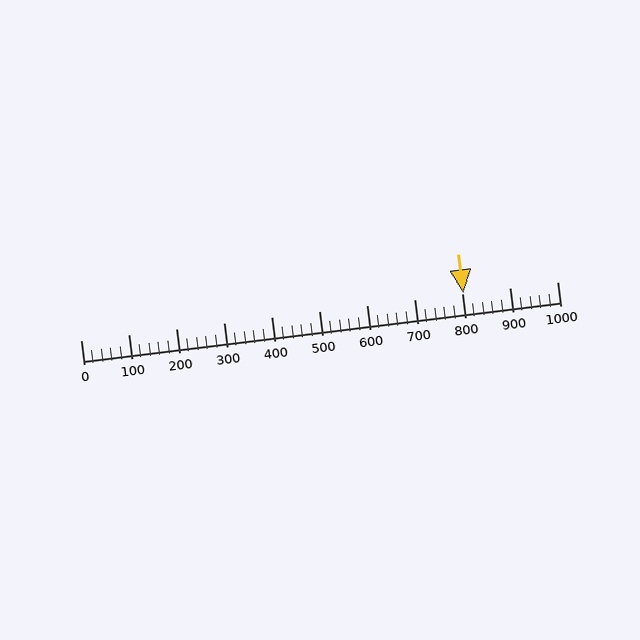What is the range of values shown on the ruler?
The ruler shows values from 0 to 1000.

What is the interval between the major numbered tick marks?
The major tick marks are spaced 100 units apart.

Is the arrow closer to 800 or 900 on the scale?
The arrow is closer to 800.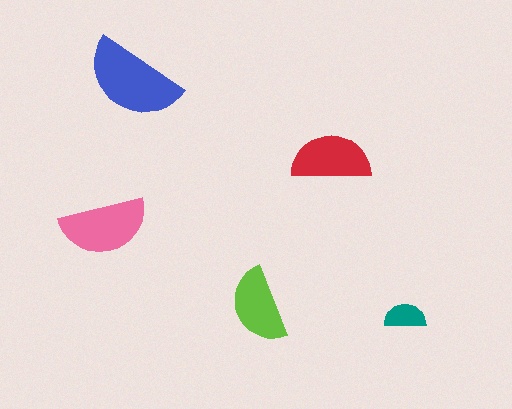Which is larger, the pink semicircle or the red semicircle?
The pink one.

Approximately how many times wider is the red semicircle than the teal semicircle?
About 2 times wider.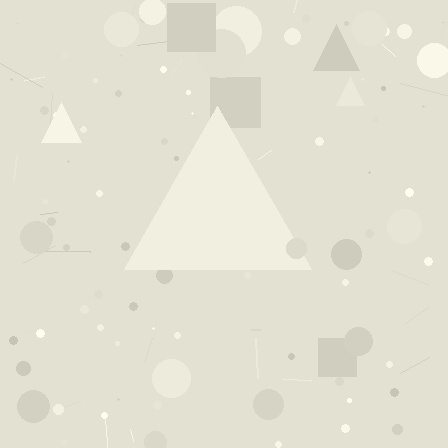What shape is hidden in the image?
A triangle is hidden in the image.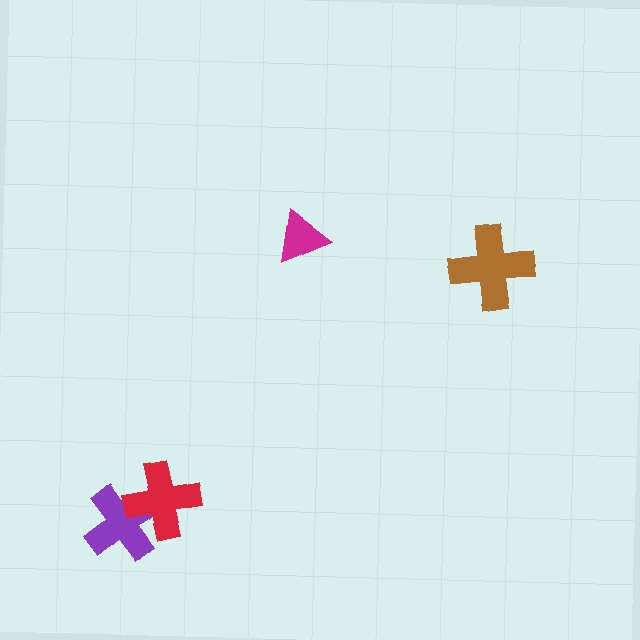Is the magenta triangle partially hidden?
No, no other shape covers it.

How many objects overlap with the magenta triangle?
0 objects overlap with the magenta triangle.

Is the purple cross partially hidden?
Yes, it is partially covered by another shape.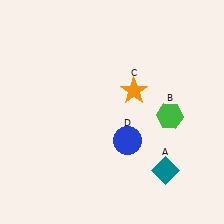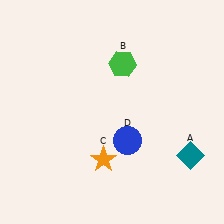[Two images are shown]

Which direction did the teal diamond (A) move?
The teal diamond (A) moved right.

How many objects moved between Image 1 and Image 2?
3 objects moved between the two images.